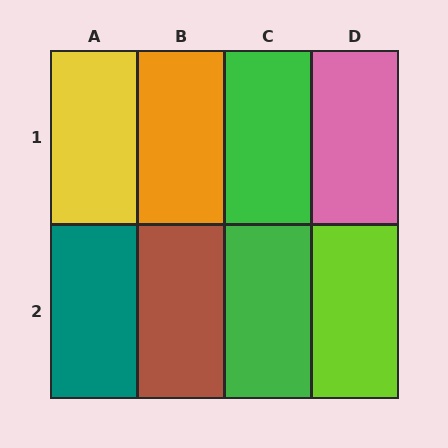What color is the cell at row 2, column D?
Lime.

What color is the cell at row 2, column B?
Brown.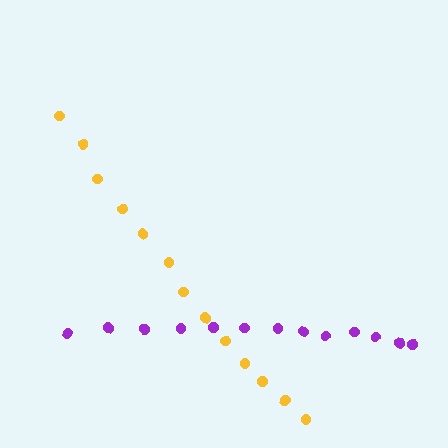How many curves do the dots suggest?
There are 2 distinct paths.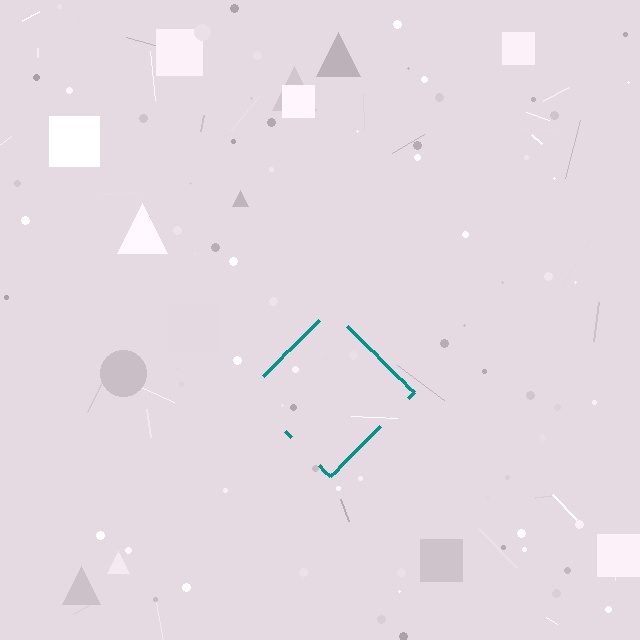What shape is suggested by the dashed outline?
The dashed outline suggests a diamond.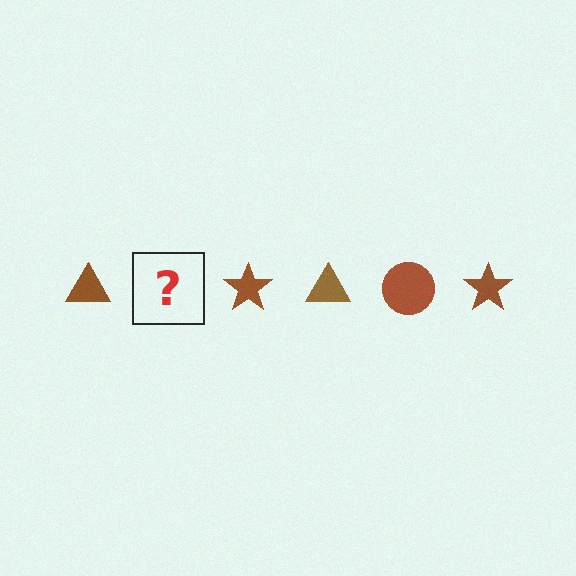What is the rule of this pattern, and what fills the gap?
The rule is that the pattern cycles through triangle, circle, star shapes in brown. The gap should be filled with a brown circle.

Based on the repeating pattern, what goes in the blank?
The blank should be a brown circle.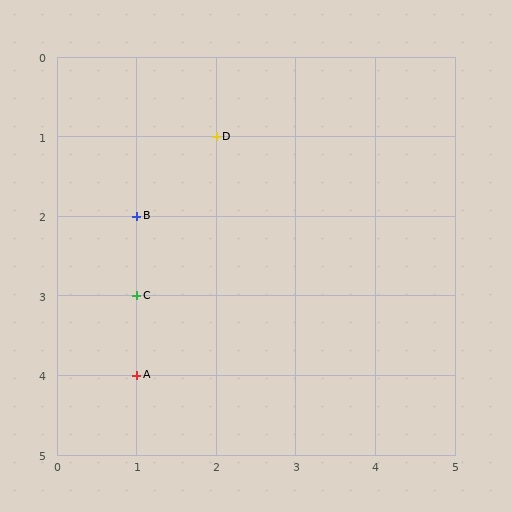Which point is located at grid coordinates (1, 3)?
Point C is at (1, 3).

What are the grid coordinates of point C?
Point C is at grid coordinates (1, 3).